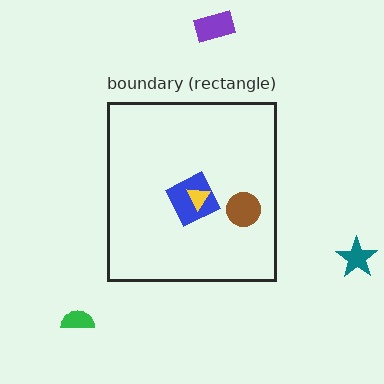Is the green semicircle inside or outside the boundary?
Outside.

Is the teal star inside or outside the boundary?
Outside.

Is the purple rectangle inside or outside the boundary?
Outside.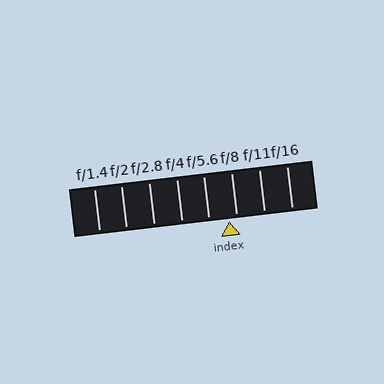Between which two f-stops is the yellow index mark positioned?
The index mark is between f/5.6 and f/8.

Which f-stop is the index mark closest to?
The index mark is closest to f/8.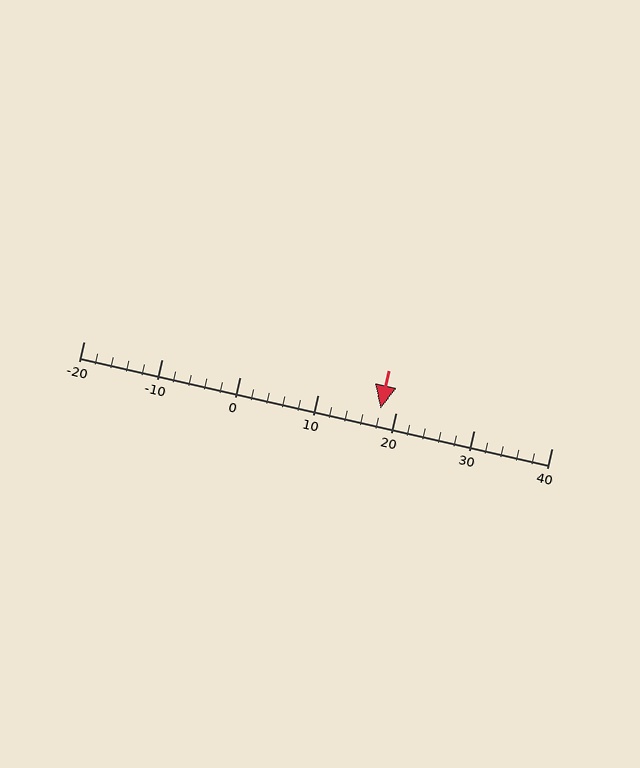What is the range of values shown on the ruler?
The ruler shows values from -20 to 40.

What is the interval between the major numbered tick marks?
The major tick marks are spaced 10 units apart.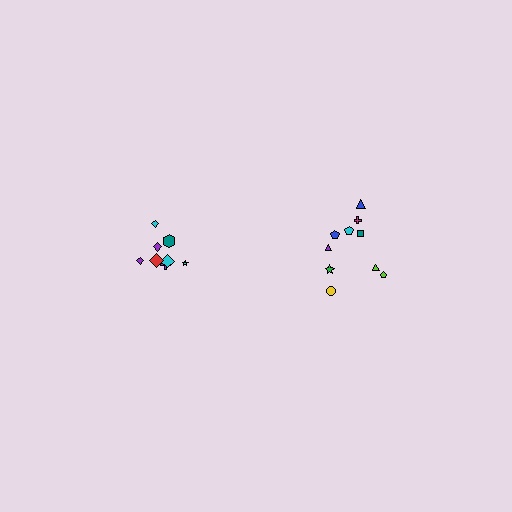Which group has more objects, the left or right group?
The right group.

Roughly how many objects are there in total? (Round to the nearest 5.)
Roughly 20 objects in total.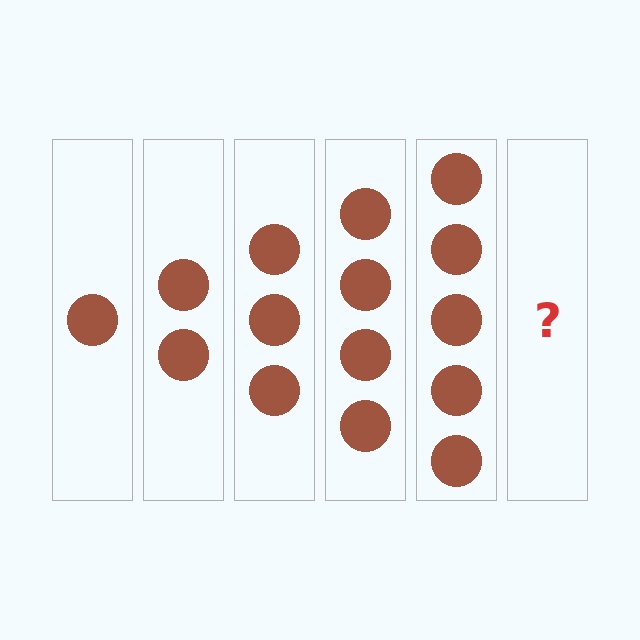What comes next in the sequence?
The next element should be 6 circles.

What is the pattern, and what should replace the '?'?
The pattern is that each step adds one more circle. The '?' should be 6 circles.